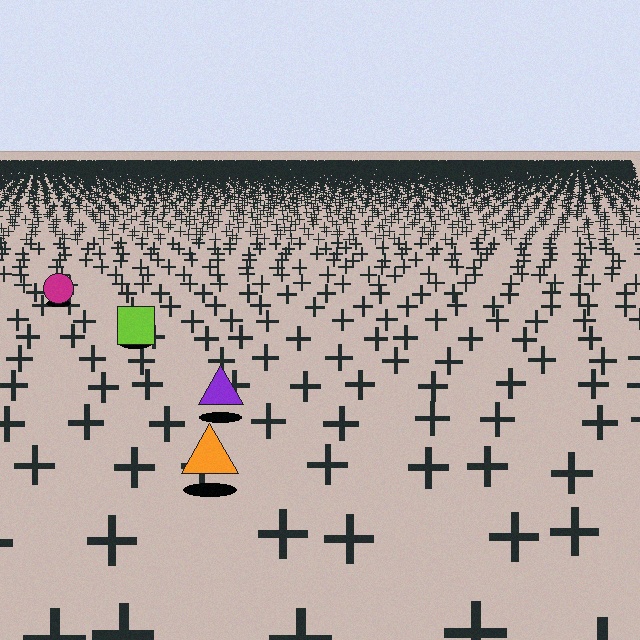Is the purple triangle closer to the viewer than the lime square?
Yes. The purple triangle is closer — you can tell from the texture gradient: the ground texture is coarser near it.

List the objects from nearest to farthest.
From nearest to farthest: the orange triangle, the purple triangle, the lime square, the magenta circle.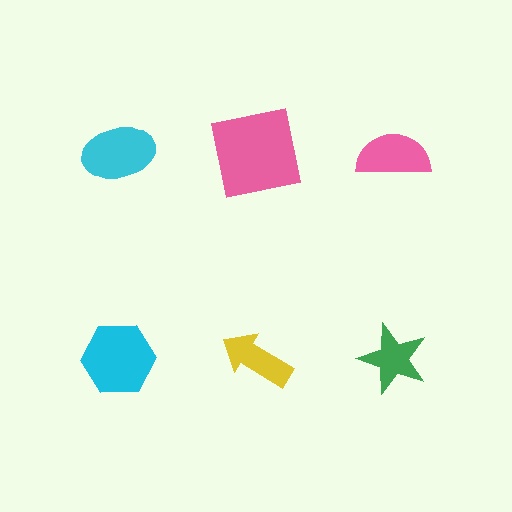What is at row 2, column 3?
A green star.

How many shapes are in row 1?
3 shapes.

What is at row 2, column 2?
A yellow arrow.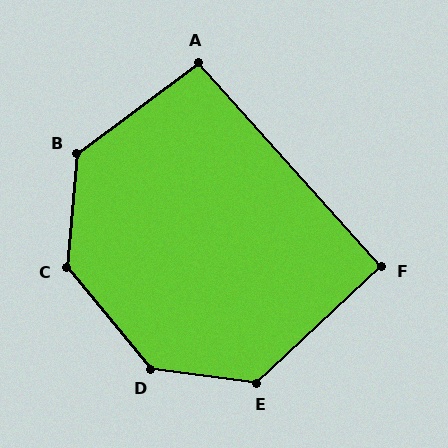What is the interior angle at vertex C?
Approximately 136 degrees (obtuse).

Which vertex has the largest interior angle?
D, at approximately 137 degrees.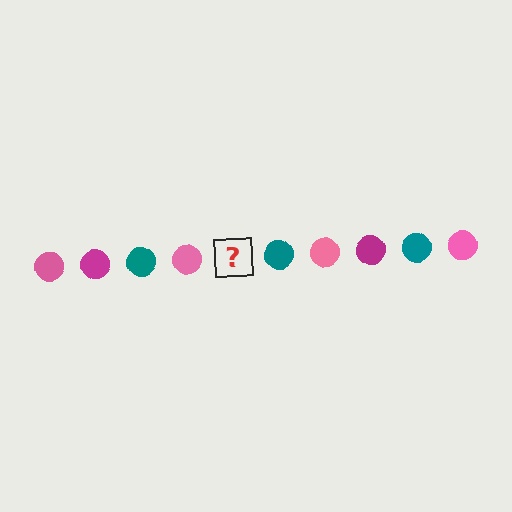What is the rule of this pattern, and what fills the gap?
The rule is that the pattern cycles through pink, magenta, teal circles. The gap should be filled with a magenta circle.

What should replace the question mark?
The question mark should be replaced with a magenta circle.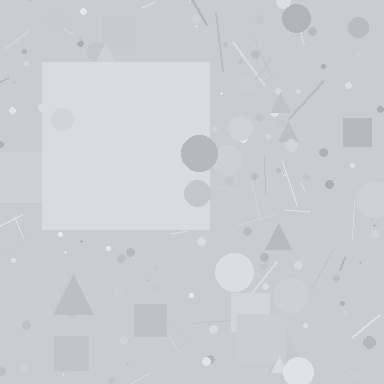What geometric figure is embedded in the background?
A square is embedded in the background.